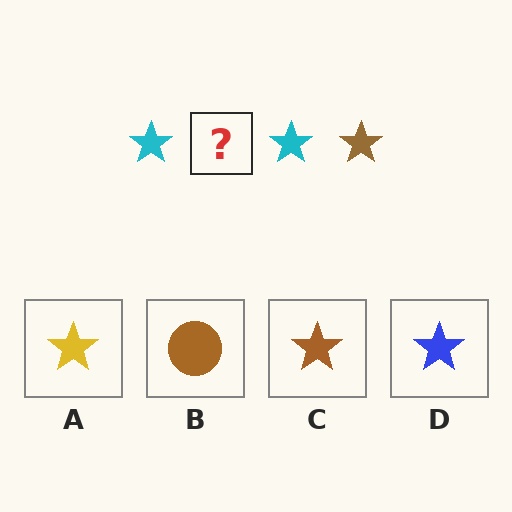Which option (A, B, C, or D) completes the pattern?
C.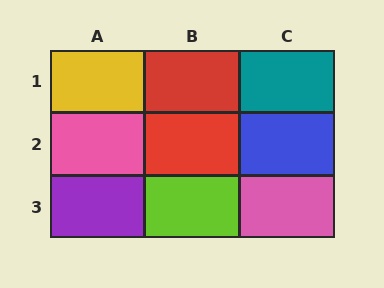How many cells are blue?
1 cell is blue.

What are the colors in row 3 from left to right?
Purple, lime, pink.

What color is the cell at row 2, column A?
Pink.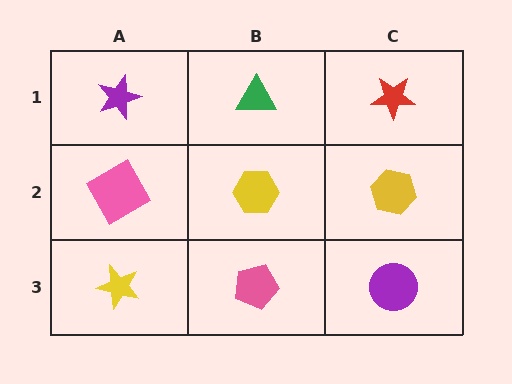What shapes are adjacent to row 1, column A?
A pink square (row 2, column A), a green triangle (row 1, column B).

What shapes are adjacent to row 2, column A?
A purple star (row 1, column A), a yellow star (row 3, column A), a yellow hexagon (row 2, column B).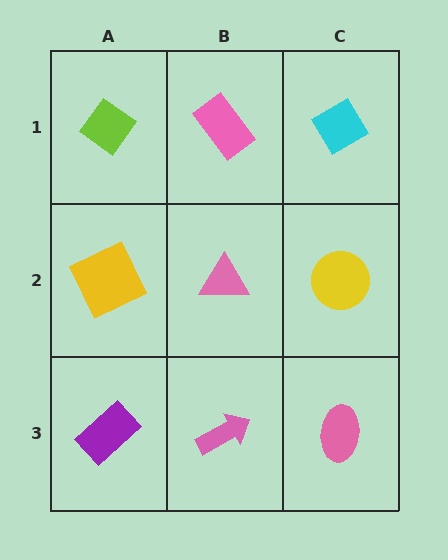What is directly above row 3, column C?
A yellow circle.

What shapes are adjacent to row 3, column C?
A yellow circle (row 2, column C), a pink arrow (row 3, column B).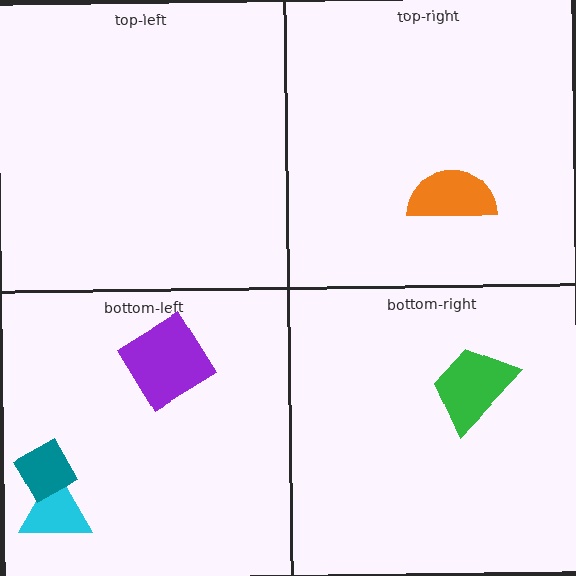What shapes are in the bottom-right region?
The green trapezoid.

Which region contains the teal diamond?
The bottom-left region.